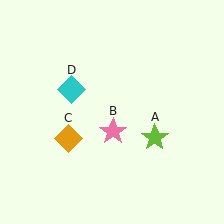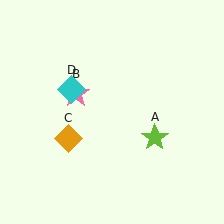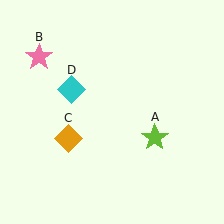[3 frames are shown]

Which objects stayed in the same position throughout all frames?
Lime star (object A) and orange diamond (object C) and cyan diamond (object D) remained stationary.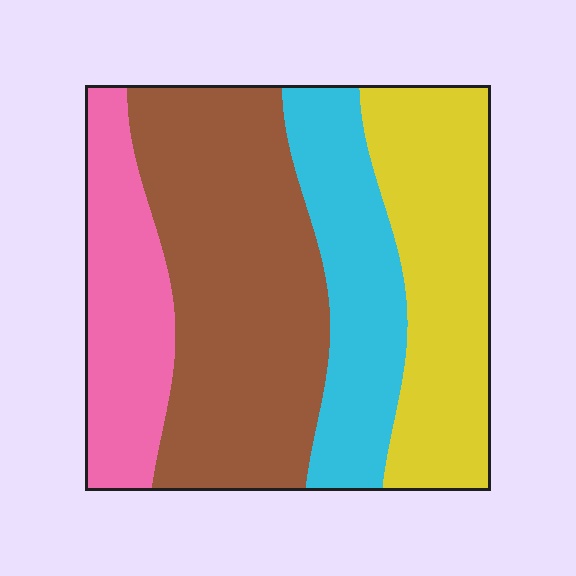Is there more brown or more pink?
Brown.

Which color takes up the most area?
Brown, at roughly 40%.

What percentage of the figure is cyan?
Cyan covers 19% of the figure.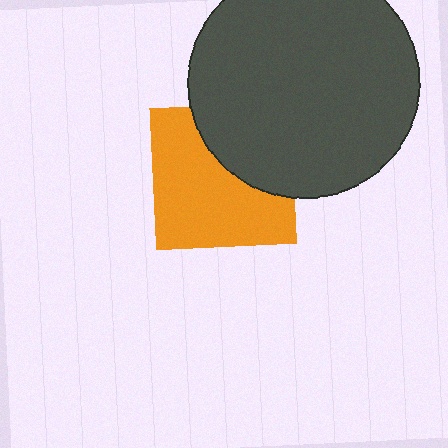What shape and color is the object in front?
The object in front is a dark gray circle.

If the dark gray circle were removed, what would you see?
You would see the complete orange square.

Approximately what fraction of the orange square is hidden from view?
Roughly 35% of the orange square is hidden behind the dark gray circle.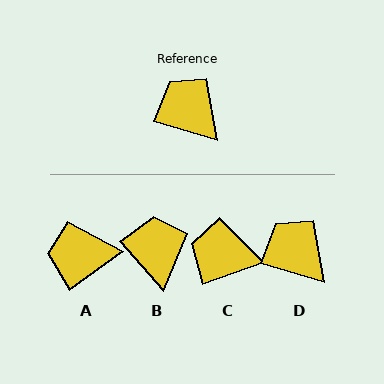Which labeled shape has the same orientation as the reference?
D.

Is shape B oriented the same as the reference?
No, it is off by about 32 degrees.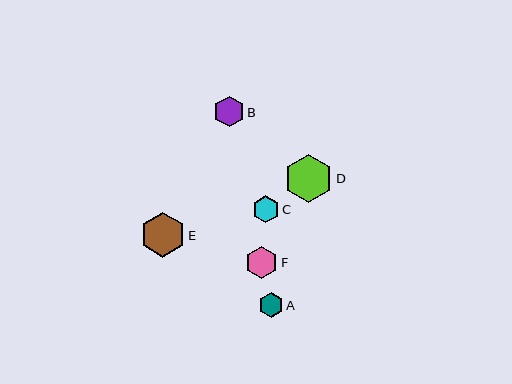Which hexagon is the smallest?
Hexagon A is the smallest with a size of approximately 24 pixels.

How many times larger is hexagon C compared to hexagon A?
Hexagon C is approximately 1.1 times the size of hexagon A.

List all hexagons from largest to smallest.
From largest to smallest: D, E, F, B, C, A.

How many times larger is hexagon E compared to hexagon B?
Hexagon E is approximately 1.5 times the size of hexagon B.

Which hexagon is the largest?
Hexagon D is the largest with a size of approximately 48 pixels.